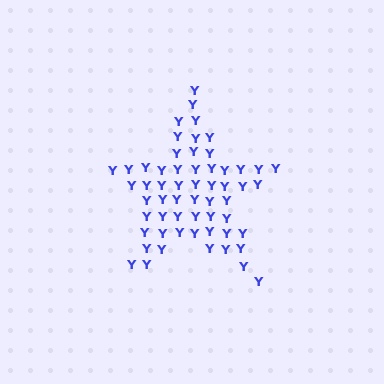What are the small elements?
The small elements are letter Y's.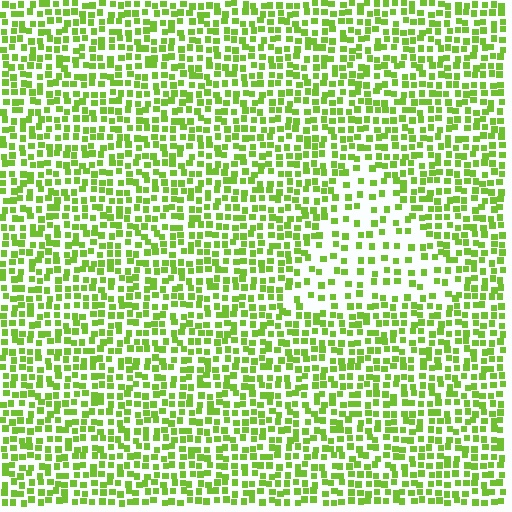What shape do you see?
I see a triangle.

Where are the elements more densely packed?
The elements are more densely packed outside the triangle boundary.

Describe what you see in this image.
The image contains small lime elements arranged at two different densities. A triangle-shaped region is visible where the elements are less densely packed than the surrounding area.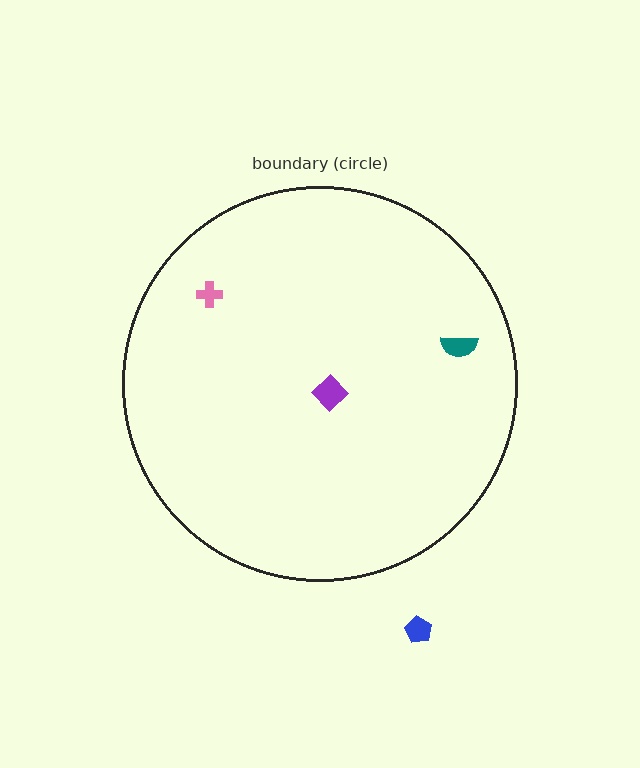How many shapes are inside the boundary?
3 inside, 1 outside.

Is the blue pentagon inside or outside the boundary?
Outside.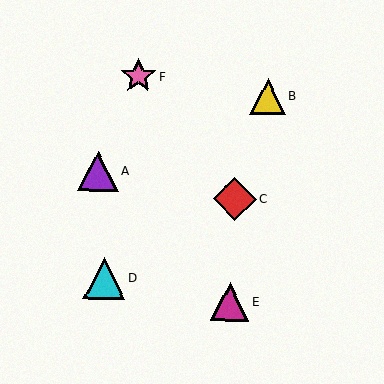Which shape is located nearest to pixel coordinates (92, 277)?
The cyan triangle (labeled D) at (104, 278) is nearest to that location.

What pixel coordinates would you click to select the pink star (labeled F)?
Click at (138, 76) to select the pink star F.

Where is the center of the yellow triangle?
The center of the yellow triangle is at (268, 96).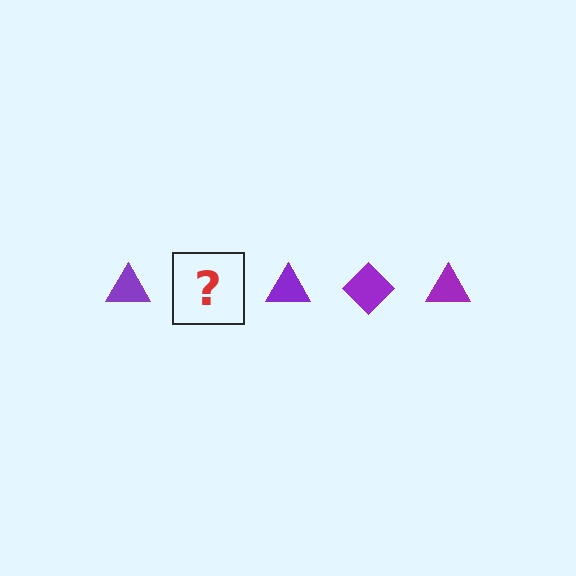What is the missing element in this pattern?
The missing element is a purple diamond.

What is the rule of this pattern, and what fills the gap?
The rule is that the pattern cycles through triangle, diamond shapes in purple. The gap should be filled with a purple diamond.